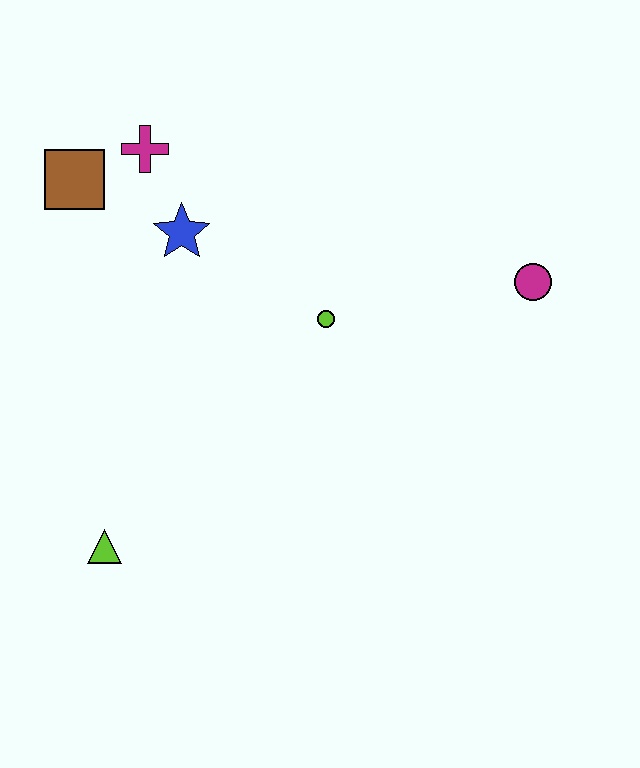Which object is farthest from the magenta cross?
The magenta circle is farthest from the magenta cross.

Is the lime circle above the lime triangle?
Yes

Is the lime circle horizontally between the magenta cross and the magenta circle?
Yes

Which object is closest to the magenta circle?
The lime circle is closest to the magenta circle.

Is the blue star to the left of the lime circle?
Yes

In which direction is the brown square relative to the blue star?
The brown square is to the left of the blue star.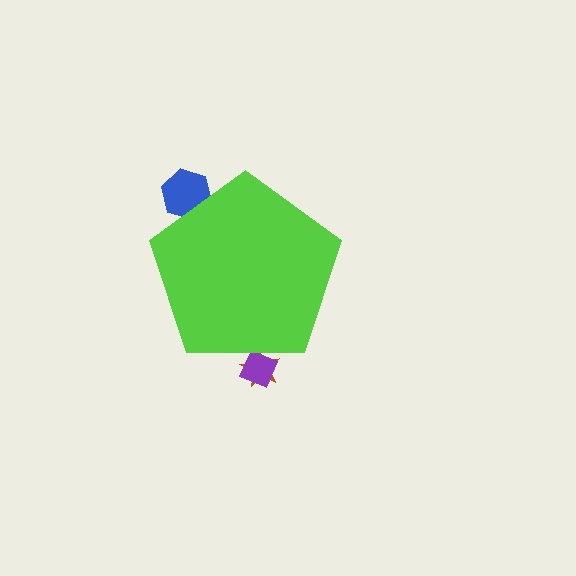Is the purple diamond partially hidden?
Yes, the purple diamond is partially hidden behind the lime pentagon.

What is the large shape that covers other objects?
A lime pentagon.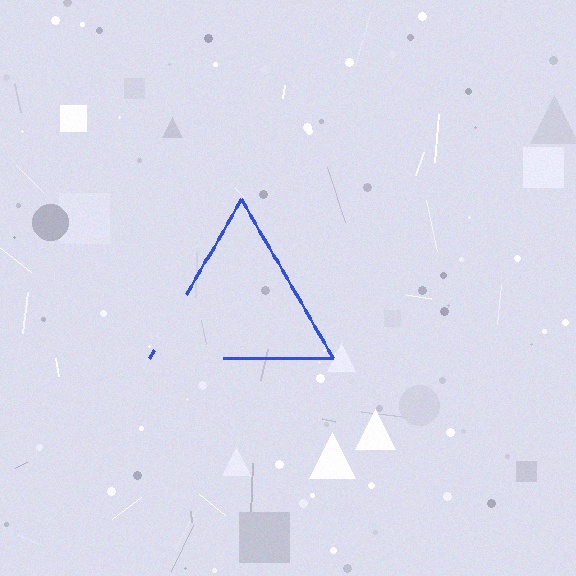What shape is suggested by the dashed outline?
The dashed outline suggests a triangle.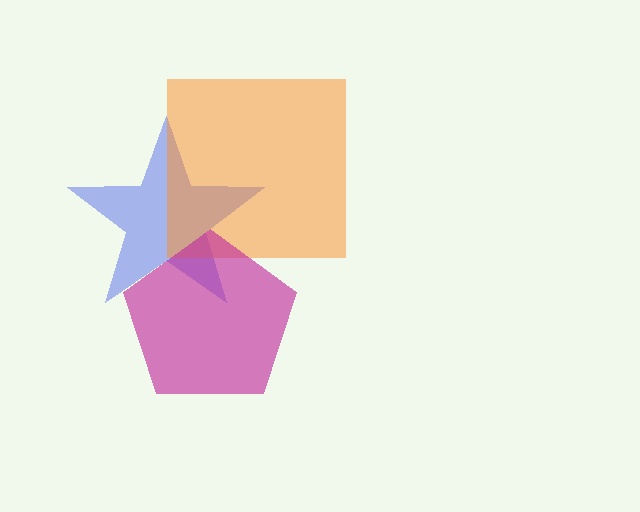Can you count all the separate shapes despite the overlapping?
Yes, there are 3 separate shapes.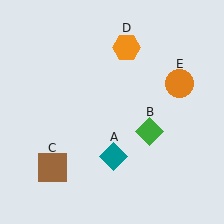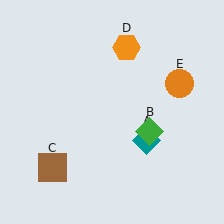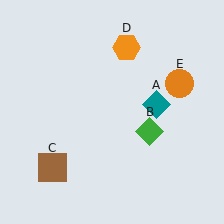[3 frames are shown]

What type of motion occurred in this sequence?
The teal diamond (object A) rotated counterclockwise around the center of the scene.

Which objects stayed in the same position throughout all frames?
Green diamond (object B) and brown square (object C) and orange hexagon (object D) and orange circle (object E) remained stationary.